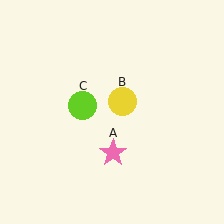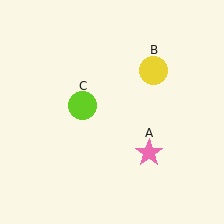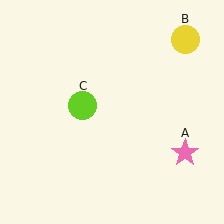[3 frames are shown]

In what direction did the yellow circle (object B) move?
The yellow circle (object B) moved up and to the right.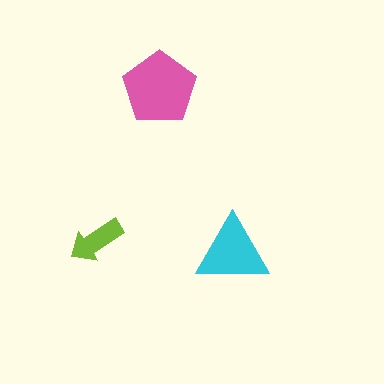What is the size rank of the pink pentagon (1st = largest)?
1st.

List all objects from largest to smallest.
The pink pentagon, the cyan triangle, the lime arrow.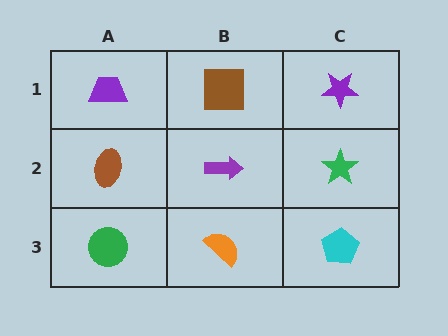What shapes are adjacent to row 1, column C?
A green star (row 2, column C), a brown square (row 1, column B).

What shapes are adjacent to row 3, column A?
A brown ellipse (row 2, column A), an orange semicircle (row 3, column B).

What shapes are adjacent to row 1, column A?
A brown ellipse (row 2, column A), a brown square (row 1, column B).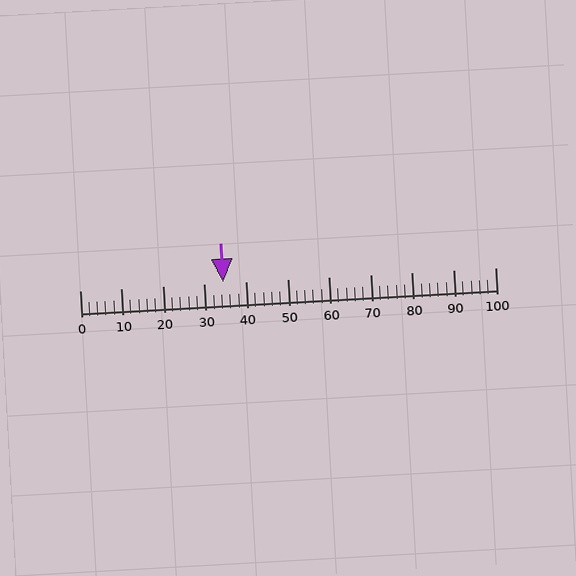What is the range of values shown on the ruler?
The ruler shows values from 0 to 100.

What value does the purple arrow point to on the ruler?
The purple arrow points to approximately 34.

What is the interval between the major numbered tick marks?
The major tick marks are spaced 10 units apart.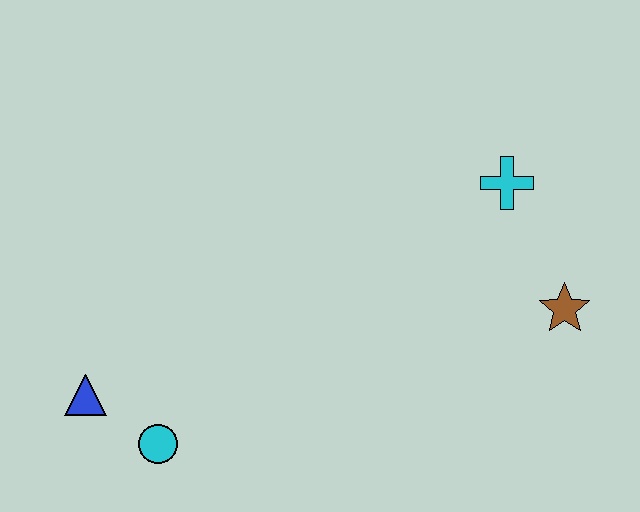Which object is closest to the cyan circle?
The blue triangle is closest to the cyan circle.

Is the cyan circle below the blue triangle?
Yes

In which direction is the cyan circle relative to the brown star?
The cyan circle is to the left of the brown star.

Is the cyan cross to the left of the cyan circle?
No